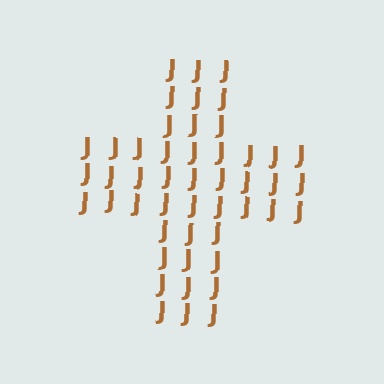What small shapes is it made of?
It is made of small letter J's.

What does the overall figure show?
The overall figure shows a cross.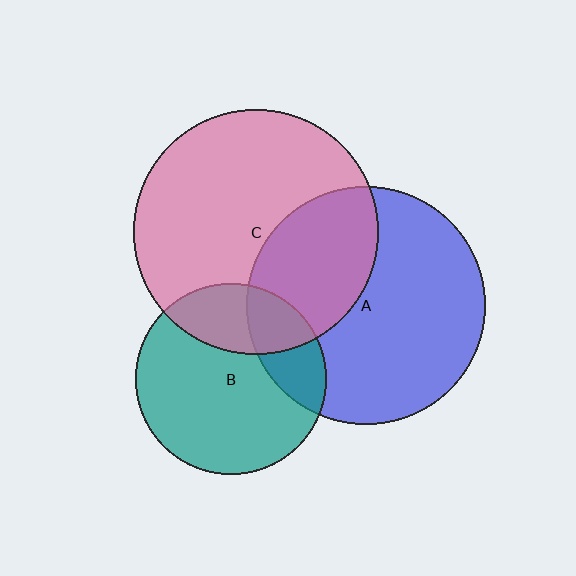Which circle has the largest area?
Circle C (pink).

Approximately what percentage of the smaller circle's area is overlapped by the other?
Approximately 35%.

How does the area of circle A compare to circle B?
Approximately 1.6 times.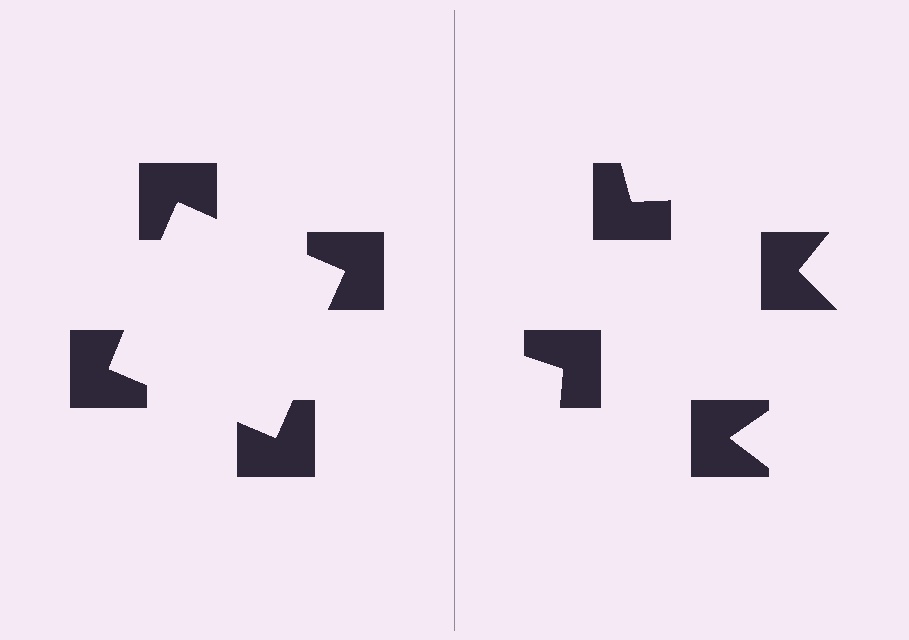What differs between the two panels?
The notched squares are positioned identically on both sides; only the wedge orientations differ. On the left they align to a square; on the right they are misaligned.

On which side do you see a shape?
An illusory square appears on the left side. On the right side the wedge cuts are rotated, so no coherent shape forms.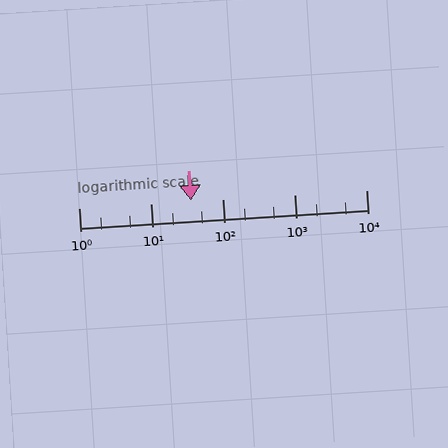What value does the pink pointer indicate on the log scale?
The pointer indicates approximately 36.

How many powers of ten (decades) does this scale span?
The scale spans 4 decades, from 1 to 10000.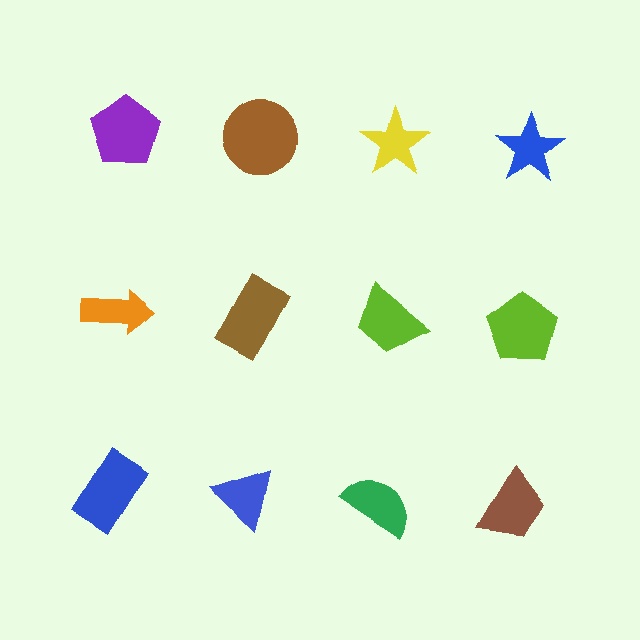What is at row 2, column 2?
A brown rectangle.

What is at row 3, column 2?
A blue triangle.